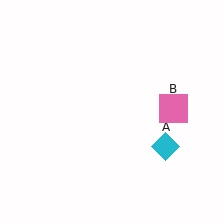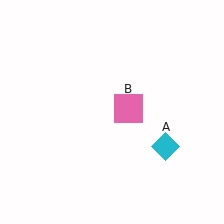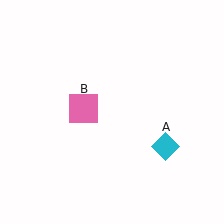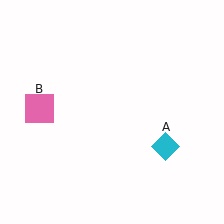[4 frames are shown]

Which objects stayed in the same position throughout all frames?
Cyan diamond (object A) remained stationary.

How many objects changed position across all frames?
1 object changed position: pink square (object B).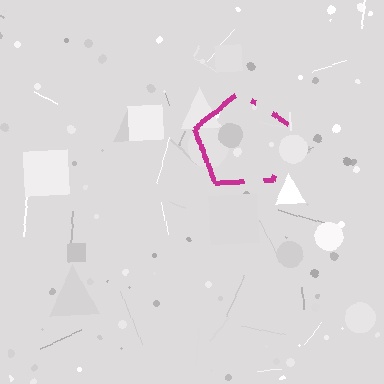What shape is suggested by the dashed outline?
The dashed outline suggests a pentagon.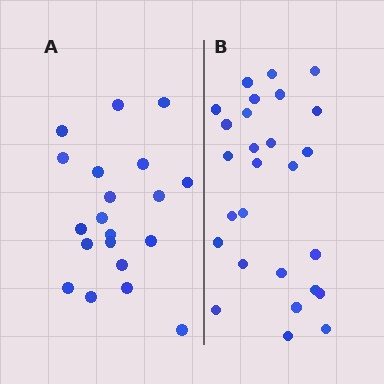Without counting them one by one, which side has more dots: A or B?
Region B (the right region) has more dots.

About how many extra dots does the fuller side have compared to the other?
Region B has roughly 8 or so more dots than region A.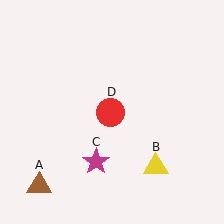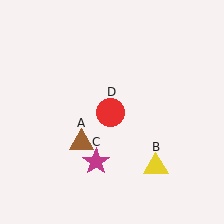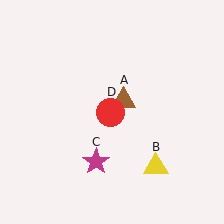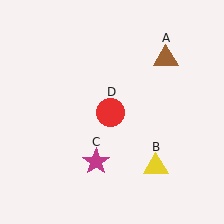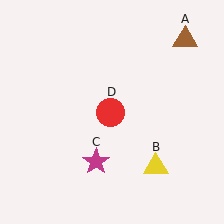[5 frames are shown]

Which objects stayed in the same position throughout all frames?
Yellow triangle (object B) and magenta star (object C) and red circle (object D) remained stationary.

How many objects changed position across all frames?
1 object changed position: brown triangle (object A).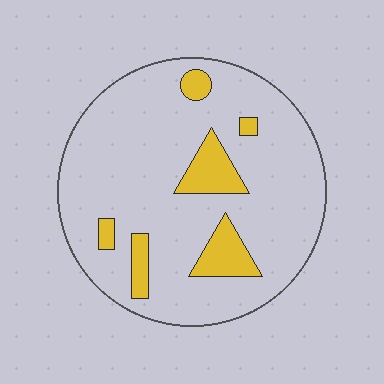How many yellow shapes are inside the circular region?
6.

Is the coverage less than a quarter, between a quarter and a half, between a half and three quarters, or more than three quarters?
Less than a quarter.